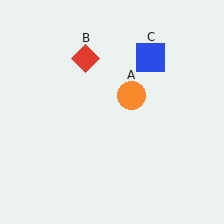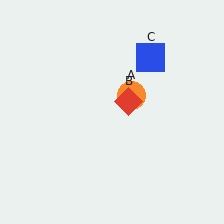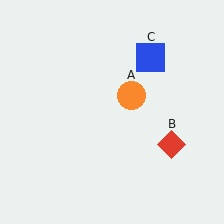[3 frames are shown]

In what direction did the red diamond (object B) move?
The red diamond (object B) moved down and to the right.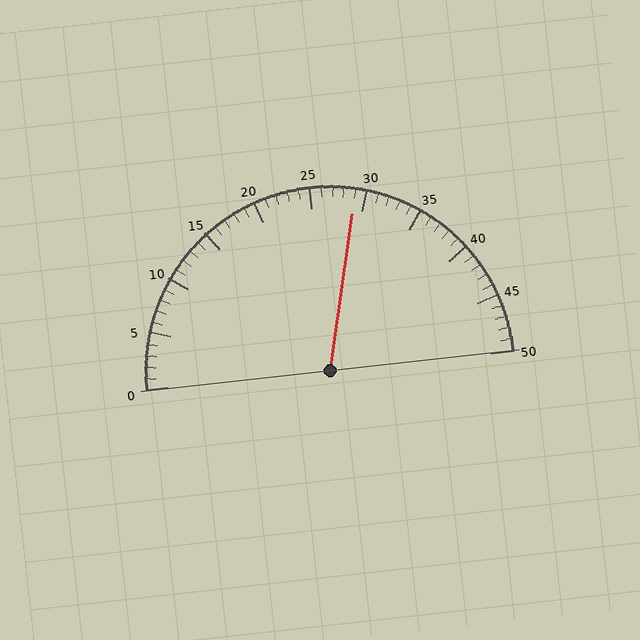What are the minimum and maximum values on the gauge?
The gauge ranges from 0 to 50.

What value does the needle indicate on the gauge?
The needle indicates approximately 29.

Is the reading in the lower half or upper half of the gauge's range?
The reading is in the upper half of the range (0 to 50).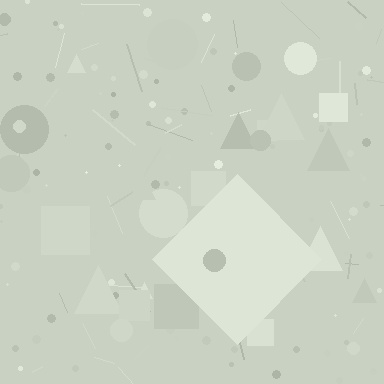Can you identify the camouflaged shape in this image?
The camouflaged shape is a diamond.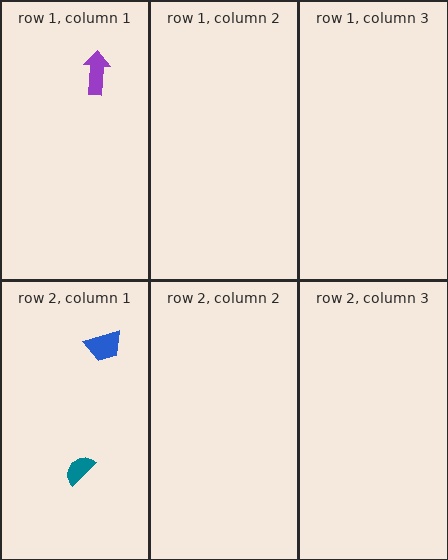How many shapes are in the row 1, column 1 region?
1.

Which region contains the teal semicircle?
The row 2, column 1 region.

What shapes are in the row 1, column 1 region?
The purple arrow.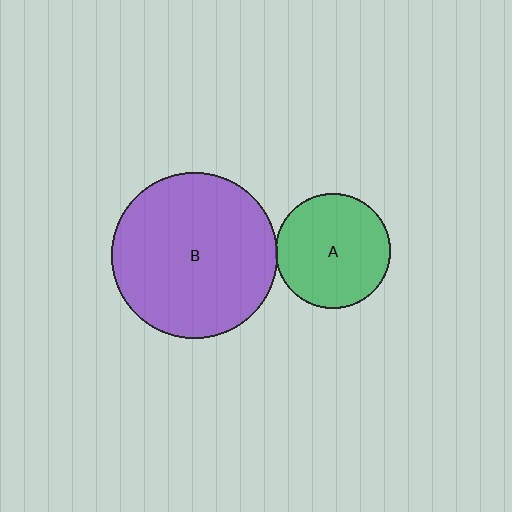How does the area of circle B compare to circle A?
Approximately 2.1 times.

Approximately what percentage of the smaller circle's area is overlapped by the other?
Approximately 5%.